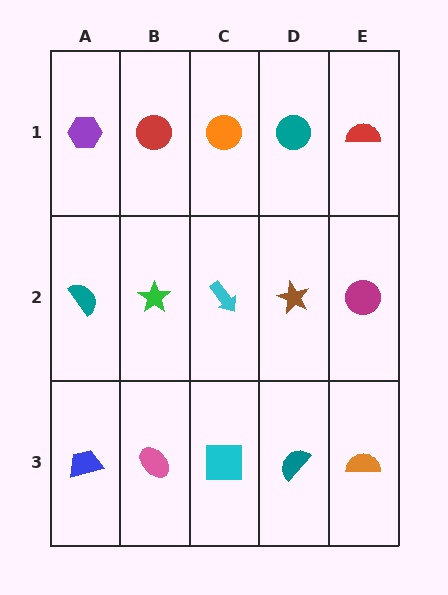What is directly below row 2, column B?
A pink ellipse.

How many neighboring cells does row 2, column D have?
4.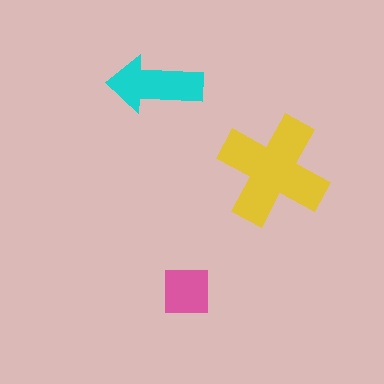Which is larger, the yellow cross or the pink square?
The yellow cross.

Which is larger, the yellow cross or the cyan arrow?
The yellow cross.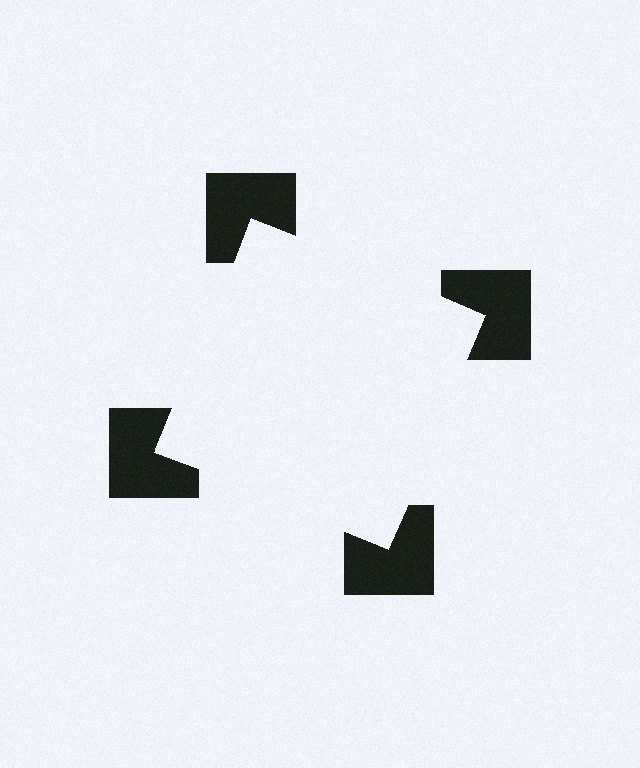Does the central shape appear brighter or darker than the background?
It typically appears slightly brighter than the background, even though no actual brightness change is drawn.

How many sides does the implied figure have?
4 sides.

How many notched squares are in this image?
There are 4 — one at each vertex of the illusory square.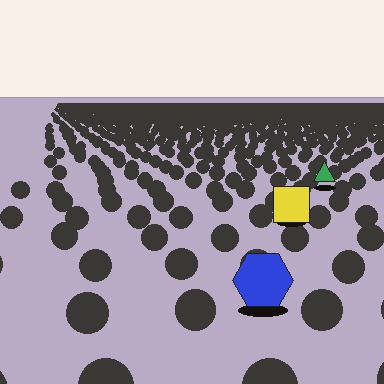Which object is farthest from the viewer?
The green triangle is farthest from the viewer. It appears smaller and the ground texture around it is denser.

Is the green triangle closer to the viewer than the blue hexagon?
No. The blue hexagon is closer — you can tell from the texture gradient: the ground texture is coarser near it.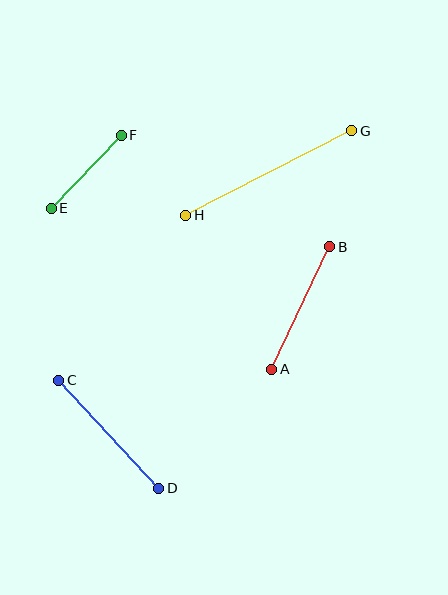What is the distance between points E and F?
The distance is approximately 101 pixels.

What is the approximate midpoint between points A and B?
The midpoint is at approximately (301, 308) pixels.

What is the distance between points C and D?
The distance is approximately 147 pixels.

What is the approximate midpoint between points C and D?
The midpoint is at approximately (109, 434) pixels.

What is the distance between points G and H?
The distance is approximately 186 pixels.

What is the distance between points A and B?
The distance is approximately 135 pixels.